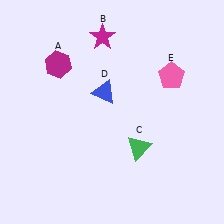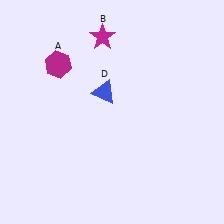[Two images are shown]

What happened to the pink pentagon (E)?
The pink pentagon (E) was removed in Image 2. It was in the top-right area of Image 1.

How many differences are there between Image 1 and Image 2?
There are 2 differences between the two images.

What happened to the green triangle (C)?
The green triangle (C) was removed in Image 2. It was in the bottom-right area of Image 1.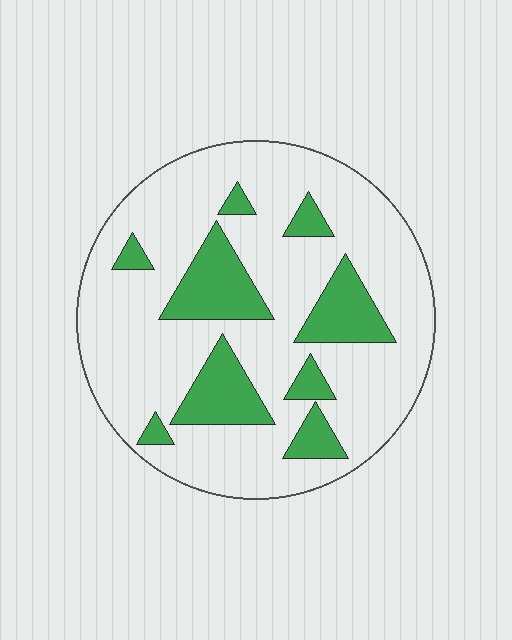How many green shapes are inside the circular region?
9.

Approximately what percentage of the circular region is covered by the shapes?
Approximately 20%.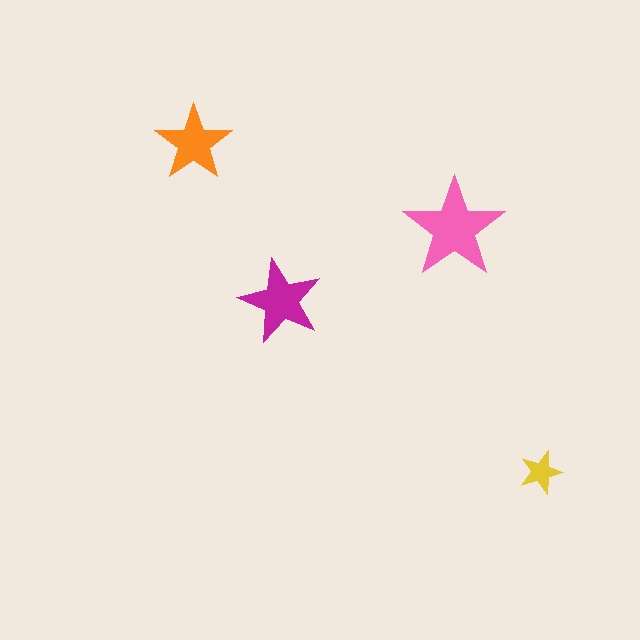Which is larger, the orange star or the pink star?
The pink one.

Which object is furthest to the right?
The yellow star is rightmost.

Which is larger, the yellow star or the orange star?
The orange one.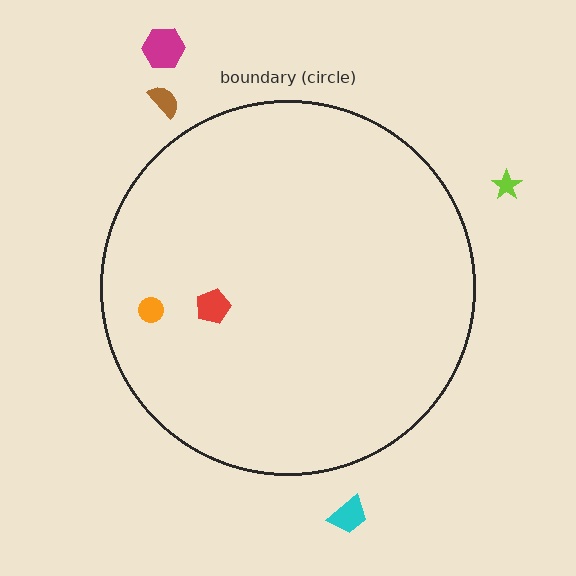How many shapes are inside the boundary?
2 inside, 4 outside.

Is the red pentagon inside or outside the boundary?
Inside.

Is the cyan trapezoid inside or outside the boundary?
Outside.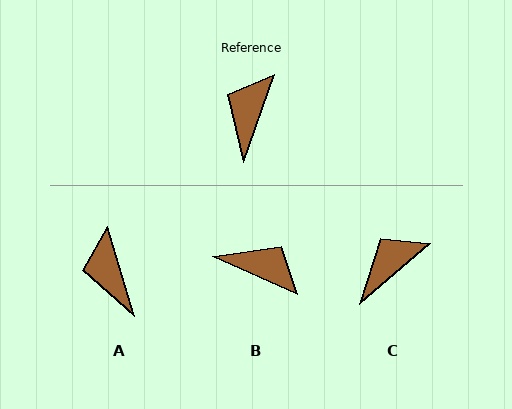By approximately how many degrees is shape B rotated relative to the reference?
Approximately 95 degrees clockwise.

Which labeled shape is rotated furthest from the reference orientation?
B, about 95 degrees away.